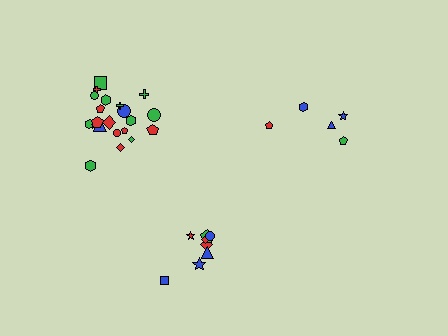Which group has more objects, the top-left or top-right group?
The top-left group.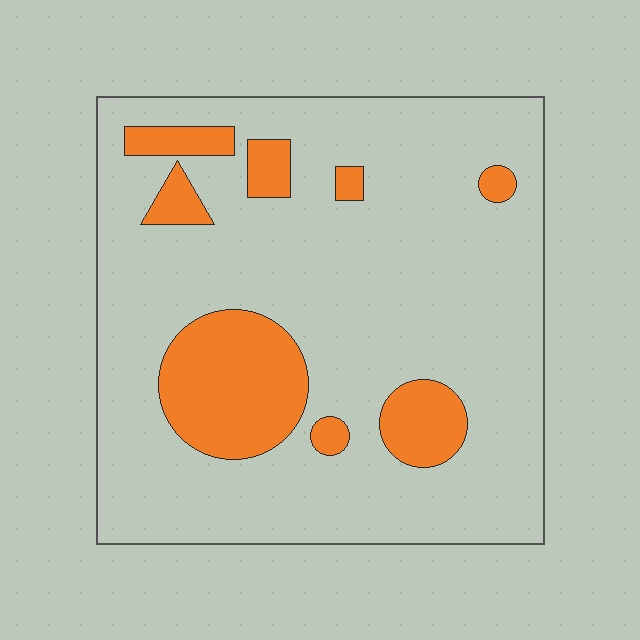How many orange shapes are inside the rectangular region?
8.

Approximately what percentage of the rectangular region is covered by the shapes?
Approximately 20%.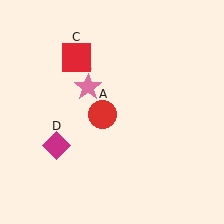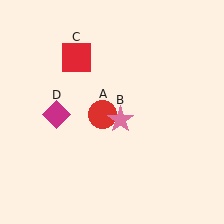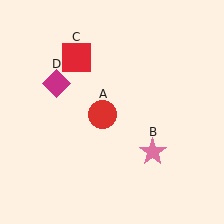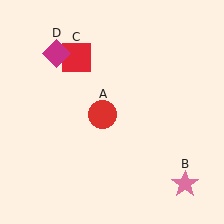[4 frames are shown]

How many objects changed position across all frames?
2 objects changed position: pink star (object B), magenta diamond (object D).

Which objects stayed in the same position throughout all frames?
Red circle (object A) and red square (object C) remained stationary.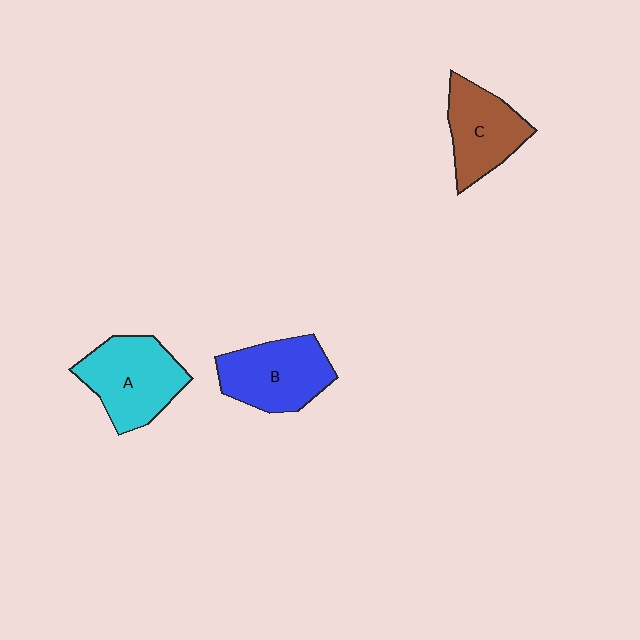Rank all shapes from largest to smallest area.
From largest to smallest: A (cyan), B (blue), C (brown).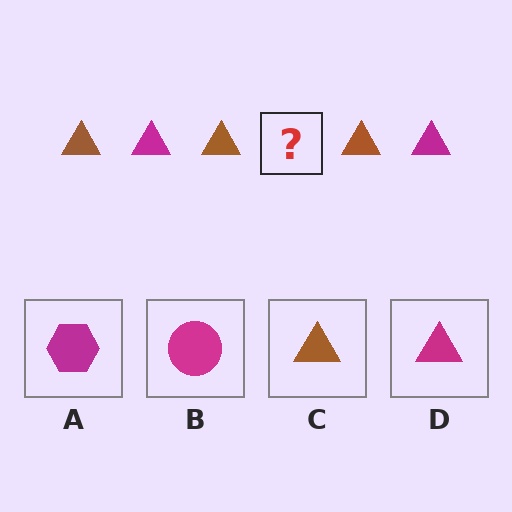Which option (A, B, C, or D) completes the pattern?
D.